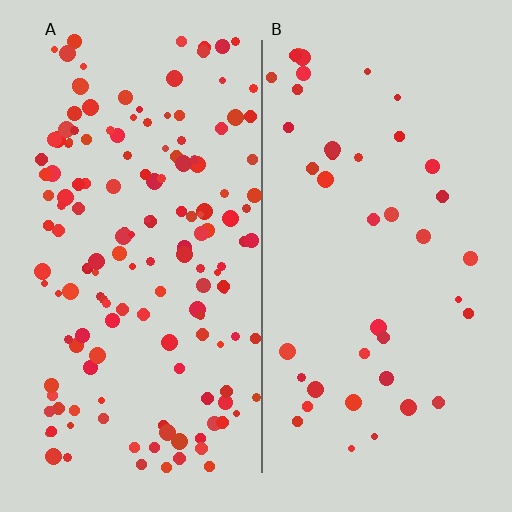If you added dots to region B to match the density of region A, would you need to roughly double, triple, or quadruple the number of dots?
Approximately quadruple.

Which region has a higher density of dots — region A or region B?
A (the left).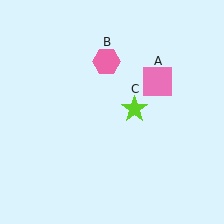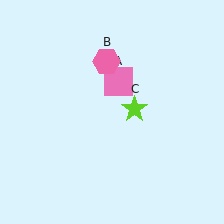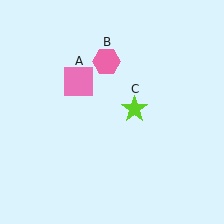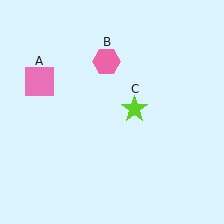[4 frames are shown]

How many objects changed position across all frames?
1 object changed position: pink square (object A).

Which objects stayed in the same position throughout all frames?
Pink hexagon (object B) and lime star (object C) remained stationary.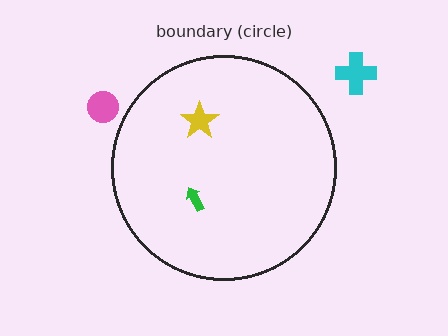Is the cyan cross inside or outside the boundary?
Outside.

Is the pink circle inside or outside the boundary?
Outside.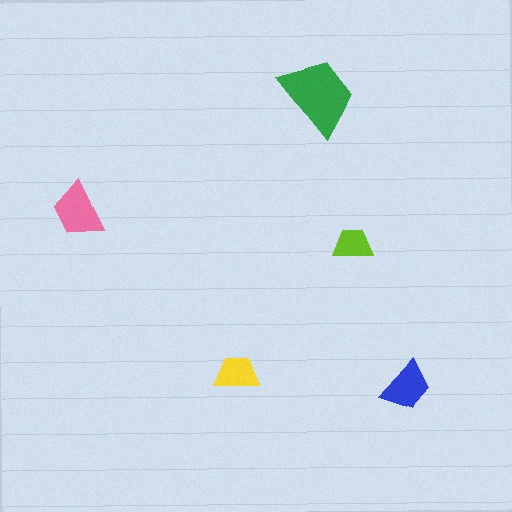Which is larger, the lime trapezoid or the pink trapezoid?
The pink one.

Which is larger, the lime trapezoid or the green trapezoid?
The green one.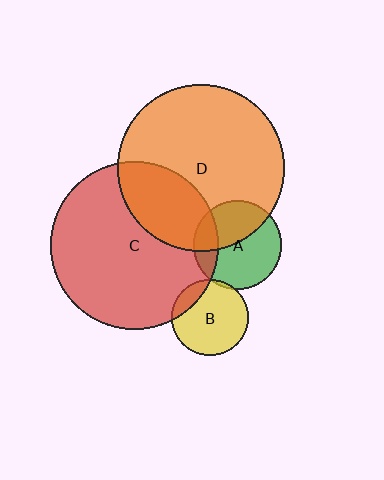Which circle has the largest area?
Circle C (red).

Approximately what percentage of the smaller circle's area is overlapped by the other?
Approximately 5%.